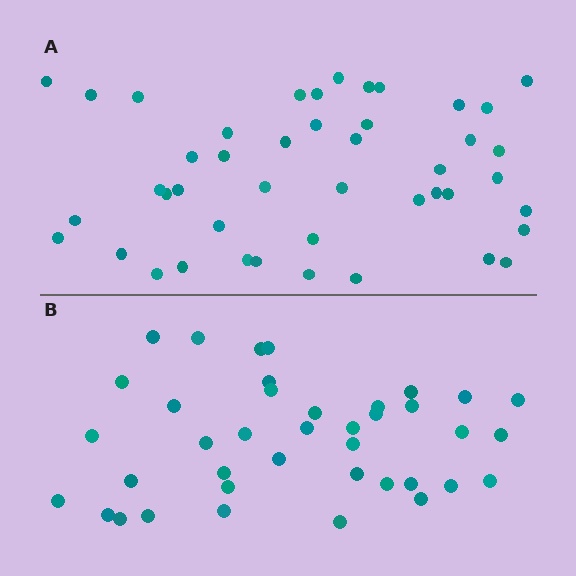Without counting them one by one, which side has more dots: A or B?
Region A (the top region) has more dots.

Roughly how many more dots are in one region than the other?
Region A has about 6 more dots than region B.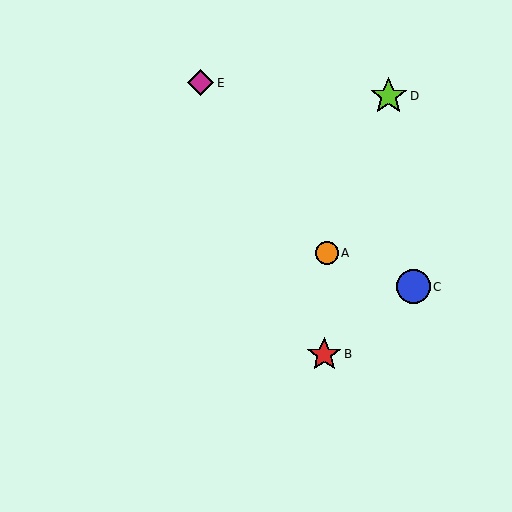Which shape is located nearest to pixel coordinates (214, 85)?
The magenta diamond (labeled E) at (201, 83) is nearest to that location.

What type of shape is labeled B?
Shape B is a red star.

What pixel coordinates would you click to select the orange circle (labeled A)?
Click at (327, 253) to select the orange circle A.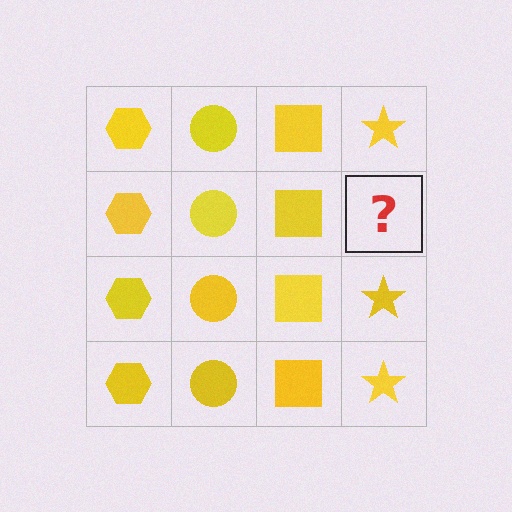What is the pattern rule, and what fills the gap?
The rule is that each column has a consistent shape. The gap should be filled with a yellow star.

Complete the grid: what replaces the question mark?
The question mark should be replaced with a yellow star.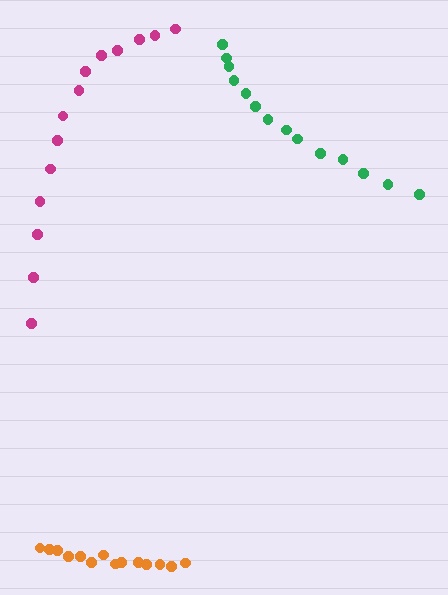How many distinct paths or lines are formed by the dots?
There are 3 distinct paths.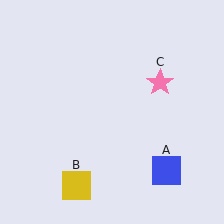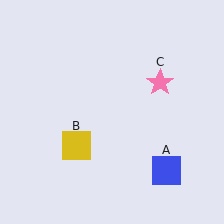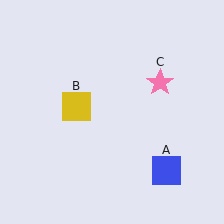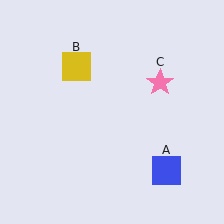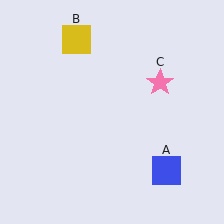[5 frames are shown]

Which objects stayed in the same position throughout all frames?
Blue square (object A) and pink star (object C) remained stationary.